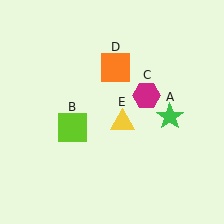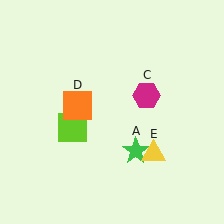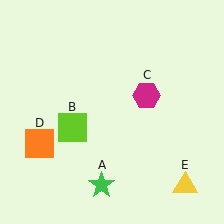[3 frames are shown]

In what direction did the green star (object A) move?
The green star (object A) moved down and to the left.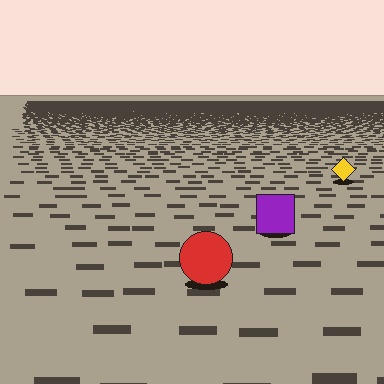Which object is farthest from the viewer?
The yellow diamond is farthest from the viewer. It appears smaller and the ground texture around it is denser.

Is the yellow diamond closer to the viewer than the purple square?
No. The purple square is closer — you can tell from the texture gradient: the ground texture is coarser near it.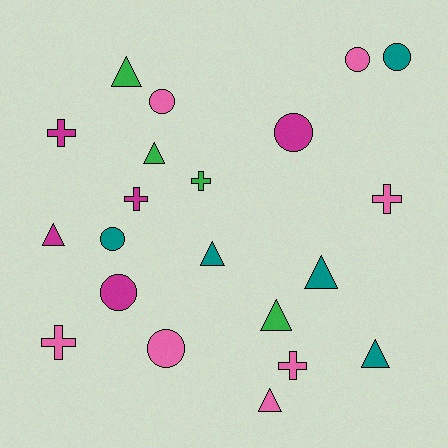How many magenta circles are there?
There are 2 magenta circles.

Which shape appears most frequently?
Triangle, with 8 objects.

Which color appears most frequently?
Pink, with 7 objects.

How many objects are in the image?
There are 21 objects.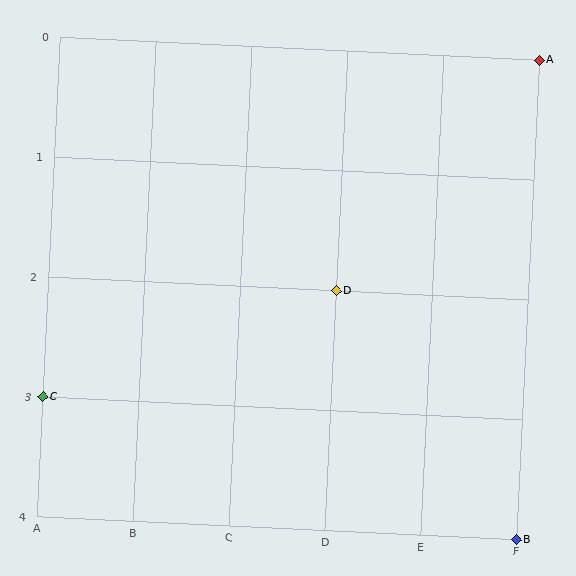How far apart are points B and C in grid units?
Points B and C are 5 columns and 1 row apart (about 5.1 grid units diagonally).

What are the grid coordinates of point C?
Point C is at grid coordinates (A, 3).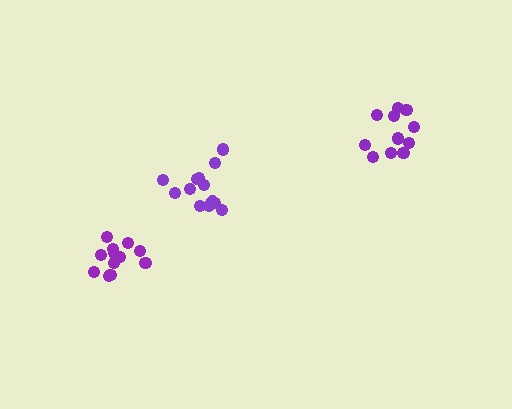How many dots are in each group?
Group 1: 13 dots, Group 2: 11 dots, Group 3: 12 dots (36 total).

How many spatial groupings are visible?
There are 3 spatial groupings.